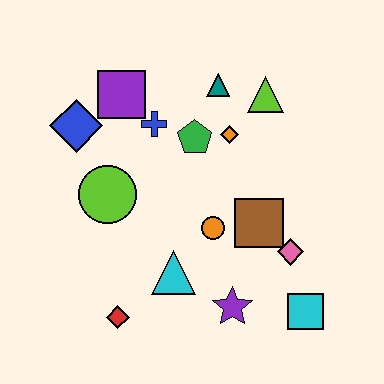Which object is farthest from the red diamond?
The lime triangle is farthest from the red diamond.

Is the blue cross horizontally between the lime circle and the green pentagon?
Yes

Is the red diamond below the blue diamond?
Yes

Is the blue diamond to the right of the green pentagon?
No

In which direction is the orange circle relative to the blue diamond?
The orange circle is to the right of the blue diamond.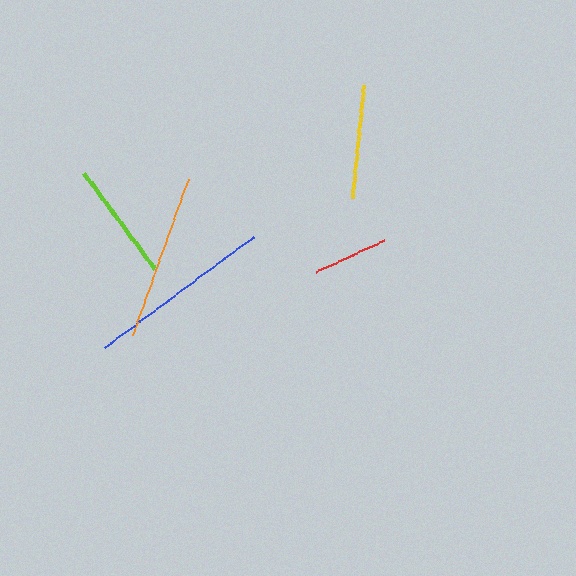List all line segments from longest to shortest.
From longest to shortest: blue, orange, lime, yellow, red.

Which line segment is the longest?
The blue line is the longest at approximately 187 pixels.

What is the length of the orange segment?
The orange segment is approximately 165 pixels long.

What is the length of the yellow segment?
The yellow segment is approximately 114 pixels long.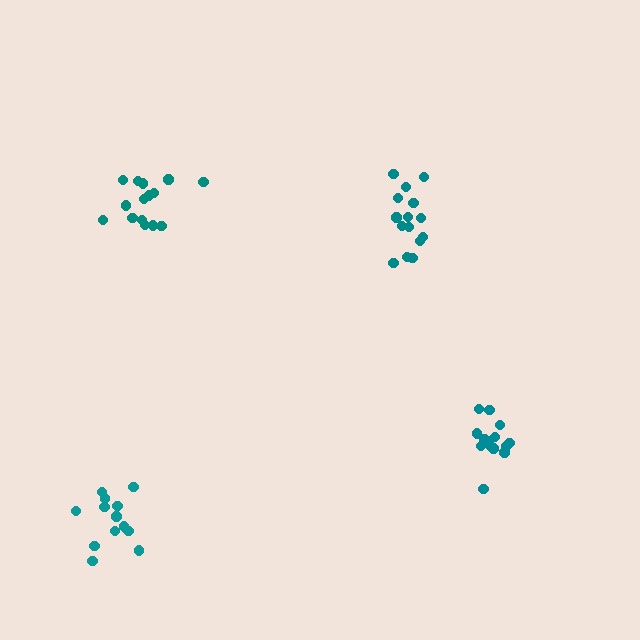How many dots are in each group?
Group 1: 15 dots, Group 2: 15 dots, Group 3: 13 dots, Group 4: 15 dots (58 total).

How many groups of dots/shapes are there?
There are 4 groups.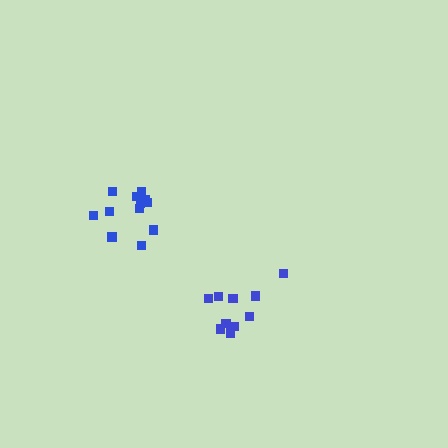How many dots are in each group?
Group 1: 12 dots, Group 2: 10 dots (22 total).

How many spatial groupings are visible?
There are 2 spatial groupings.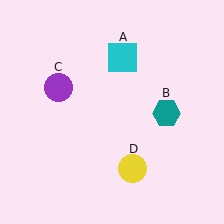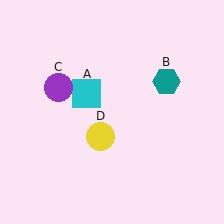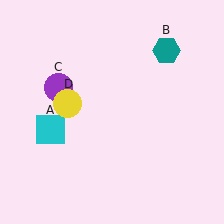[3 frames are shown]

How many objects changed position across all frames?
3 objects changed position: cyan square (object A), teal hexagon (object B), yellow circle (object D).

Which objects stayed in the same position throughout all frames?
Purple circle (object C) remained stationary.